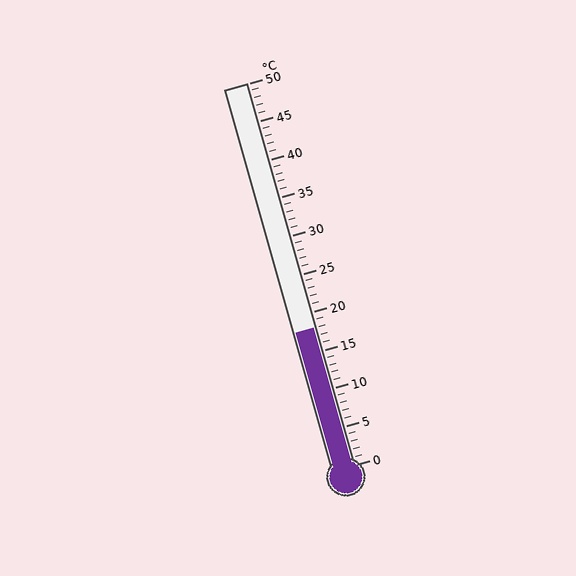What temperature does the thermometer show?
The thermometer shows approximately 18°C.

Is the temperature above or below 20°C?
The temperature is below 20°C.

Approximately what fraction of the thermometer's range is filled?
The thermometer is filled to approximately 35% of its range.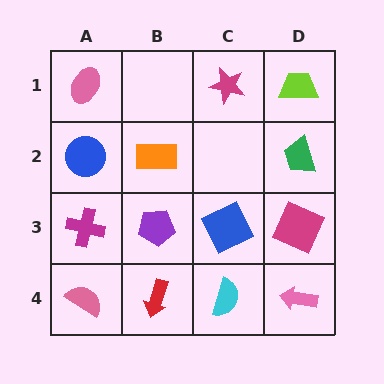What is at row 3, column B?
A purple pentagon.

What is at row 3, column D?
A magenta square.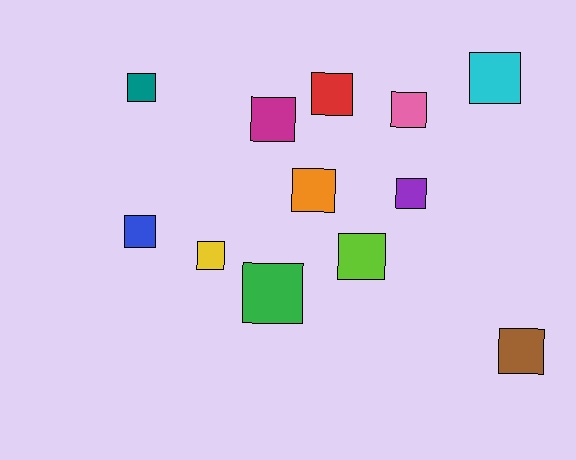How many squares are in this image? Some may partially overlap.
There are 12 squares.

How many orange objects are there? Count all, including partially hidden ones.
There is 1 orange object.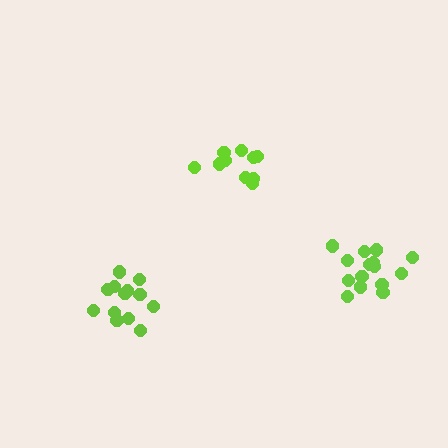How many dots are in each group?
Group 1: 13 dots, Group 2: 10 dots, Group 3: 15 dots (38 total).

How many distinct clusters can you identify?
There are 3 distinct clusters.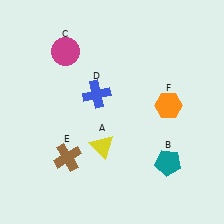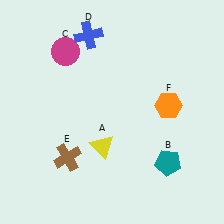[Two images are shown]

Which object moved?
The blue cross (D) moved up.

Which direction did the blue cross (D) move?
The blue cross (D) moved up.